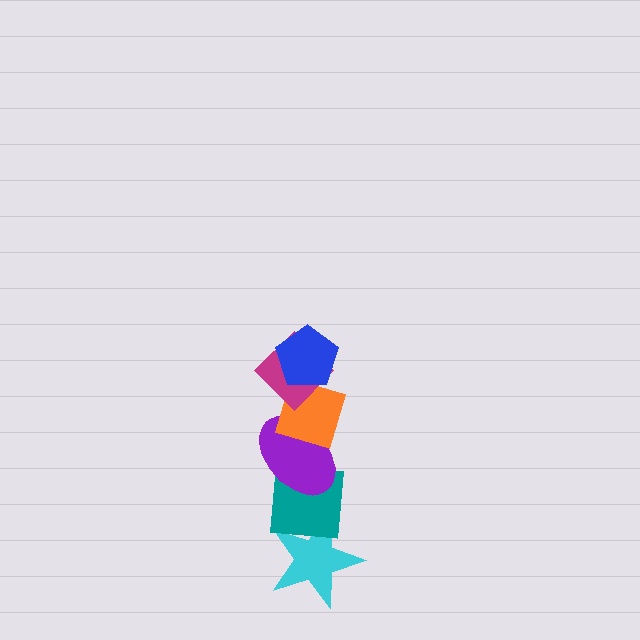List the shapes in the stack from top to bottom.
From top to bottom: the blue pentagon, the magenta diamond, the orange diamond, the purple ellipse, the teal square, the cyan star.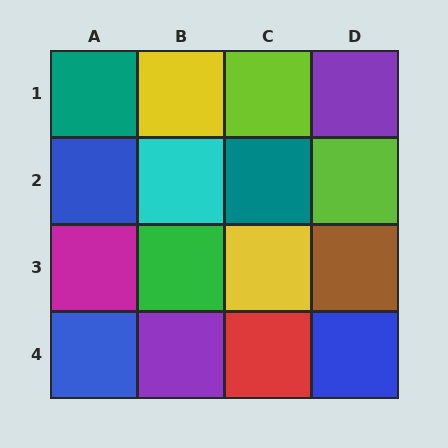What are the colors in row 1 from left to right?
Teal, yellow, lime, purple.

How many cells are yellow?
2 cells are yellow.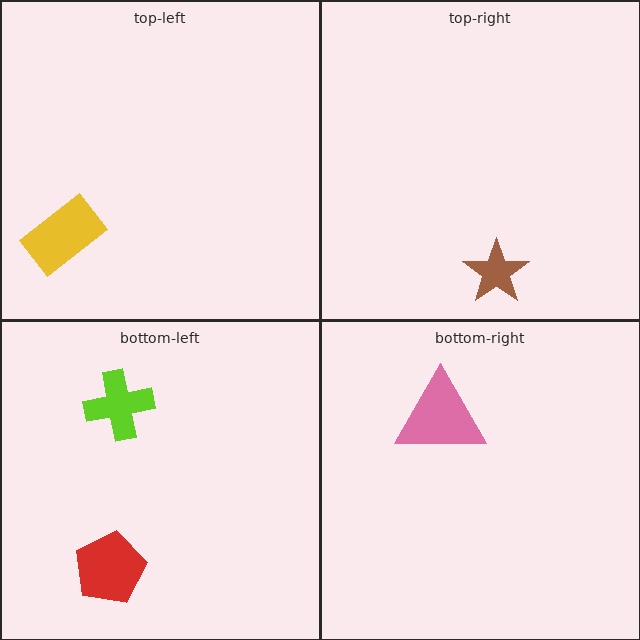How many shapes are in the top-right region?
1.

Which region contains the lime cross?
The bottom-left region.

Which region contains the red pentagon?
The bottom-left region.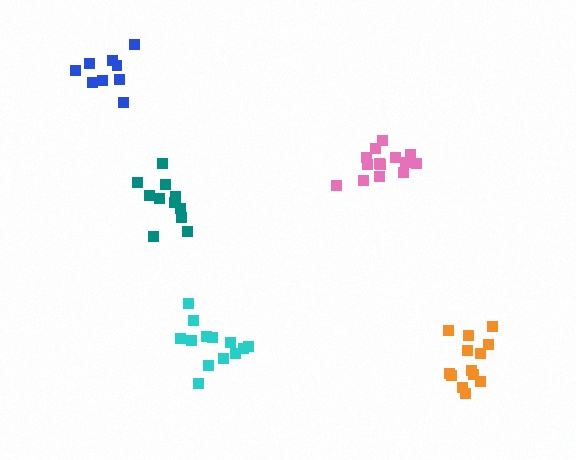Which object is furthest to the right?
The orange cluster is rightmost.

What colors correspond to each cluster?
The clusters are colored: cyan, pink, teal, orange, blue.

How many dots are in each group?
Group 1: 13 dots, Group 2: 14 dots, Group 3: 12 dots, Group 4: 13 dots, Group 5: 9 dots (61 total).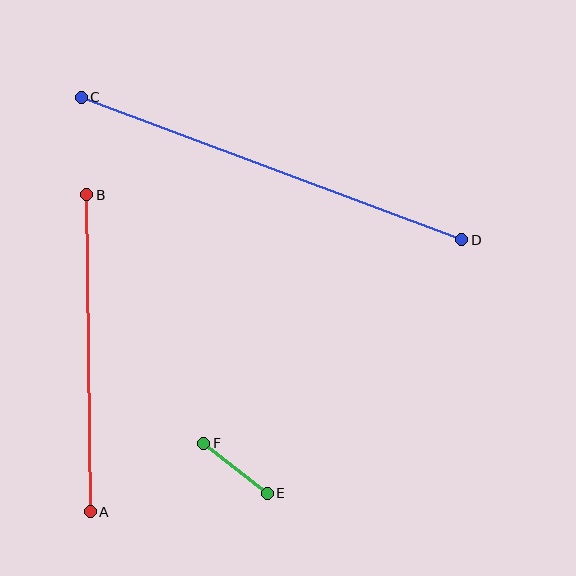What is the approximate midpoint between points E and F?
The midpoint is at approximately (236, 468) pixels.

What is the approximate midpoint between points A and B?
The midpoint is at approximately (89, 353) pixels.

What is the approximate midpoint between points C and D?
The midpoint is at approximately (271, 168) pixels.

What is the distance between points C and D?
The distance is approximately 406 pixels.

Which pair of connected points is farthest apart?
Points C and D are farthest apart.